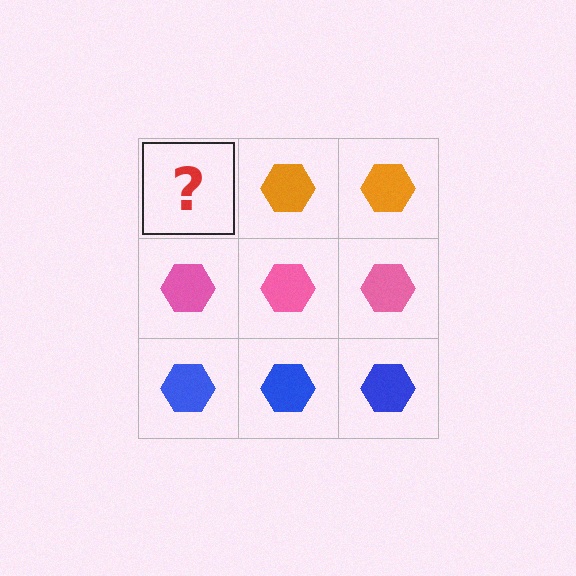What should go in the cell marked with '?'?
The missing cell should contain an orange hexagon.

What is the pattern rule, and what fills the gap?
The rule is that each row has a consistent color. The gap should be filled with an orange hexagon.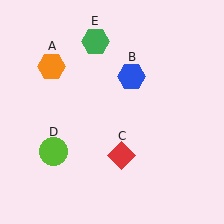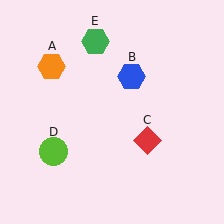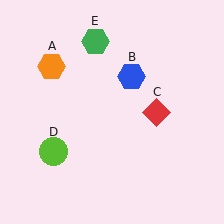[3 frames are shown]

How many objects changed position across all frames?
1 object changed position: red diamond (object C).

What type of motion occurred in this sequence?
The red diamond (object C) rotated counterclockwise around the center of the scene.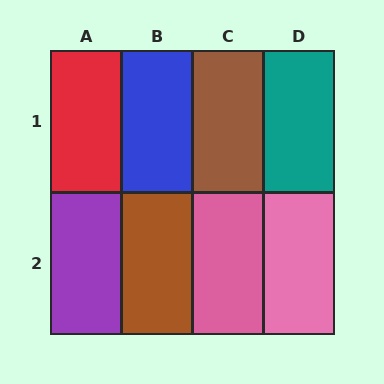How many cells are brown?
2 cells are brown.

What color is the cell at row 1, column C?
Brown.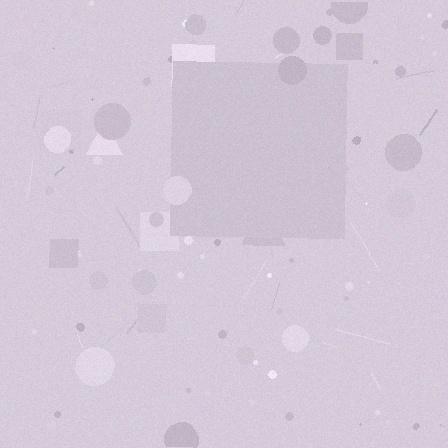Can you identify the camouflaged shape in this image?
The camouflaged shape is a square.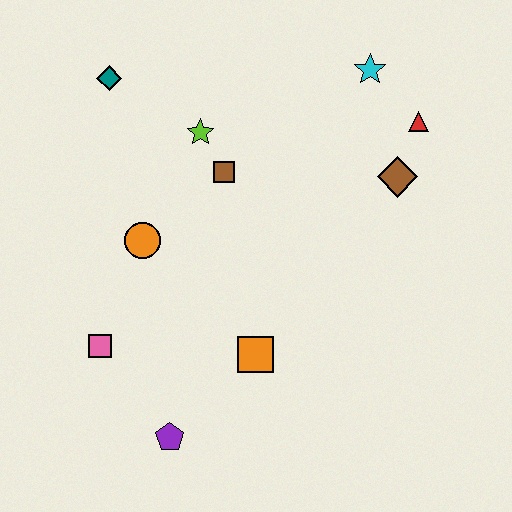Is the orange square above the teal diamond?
No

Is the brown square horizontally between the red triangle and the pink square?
Yes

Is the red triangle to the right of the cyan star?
Yes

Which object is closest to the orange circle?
The brown square is closest to the orange circle.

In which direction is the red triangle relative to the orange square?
The red triangle is above the orange square.